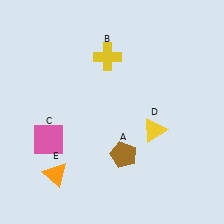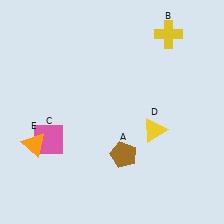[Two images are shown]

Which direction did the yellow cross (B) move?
The yellow cross (B) moved right.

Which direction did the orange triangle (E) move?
The orange triangle (E) moved up.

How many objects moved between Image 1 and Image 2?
2 objects moved between the two images.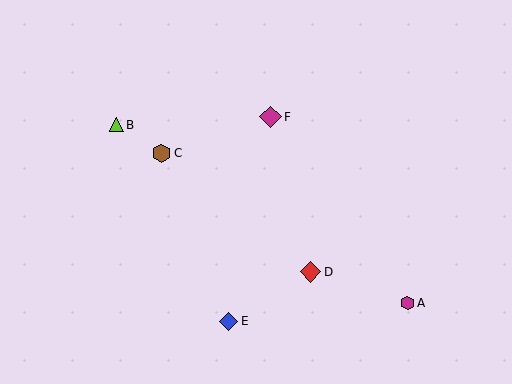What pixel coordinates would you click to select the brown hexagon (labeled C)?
Click at (162, 153) to select the brown hexagon C.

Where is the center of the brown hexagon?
The center of the brown hexagon is at (162, 153).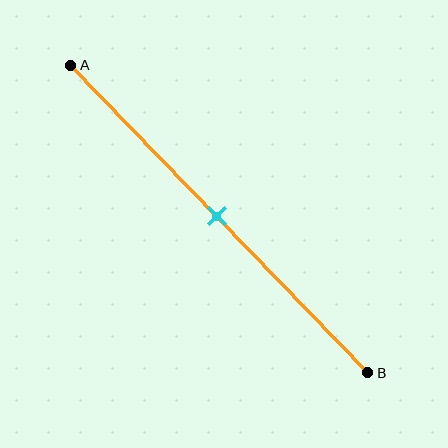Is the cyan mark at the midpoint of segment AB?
Yes, the mark is approximately at the midpoint.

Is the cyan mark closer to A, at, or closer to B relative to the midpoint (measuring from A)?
The cyan mark is approximately at the midpoint of segment AB.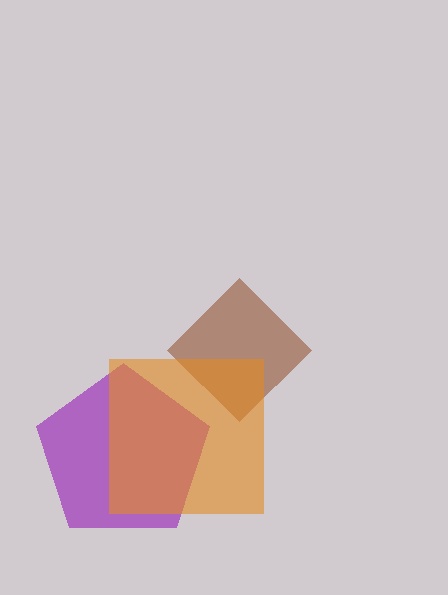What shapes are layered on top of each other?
The layered shapes are: a brown diamond, a purple pentagon, an orange square.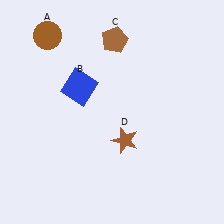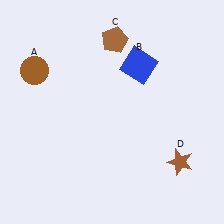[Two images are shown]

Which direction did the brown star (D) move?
The brown star (D) moved right.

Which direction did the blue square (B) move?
The blue square (B) moved right.